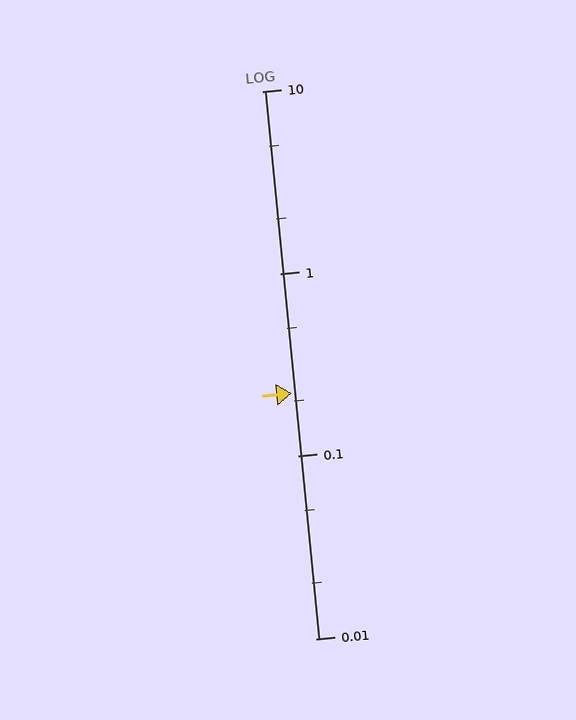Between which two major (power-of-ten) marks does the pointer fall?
The pointer is between 0.1 and 1.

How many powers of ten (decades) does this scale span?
The scale spans 3 decades, from 0.01 to 10.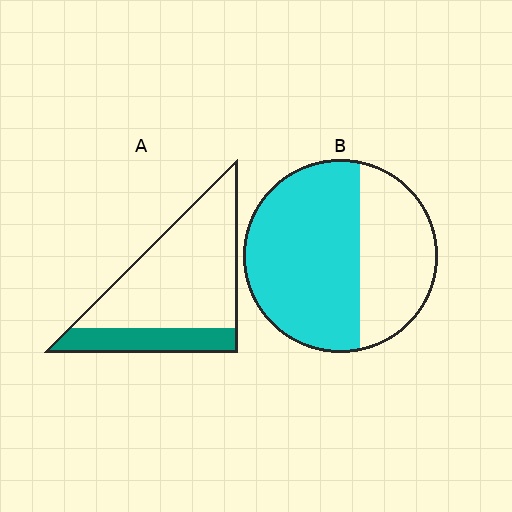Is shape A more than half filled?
No.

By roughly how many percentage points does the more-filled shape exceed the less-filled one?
By roughly 40 percentage points (B over A).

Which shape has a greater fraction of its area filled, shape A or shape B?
Shape B.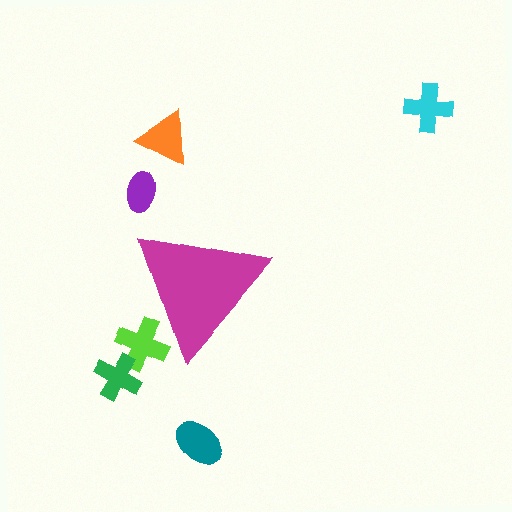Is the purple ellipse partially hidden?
No, the purple ellipse is fully visible.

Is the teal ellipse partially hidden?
No, the teal ellipse is fully visible.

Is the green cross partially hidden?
No, the green cross is fully visible.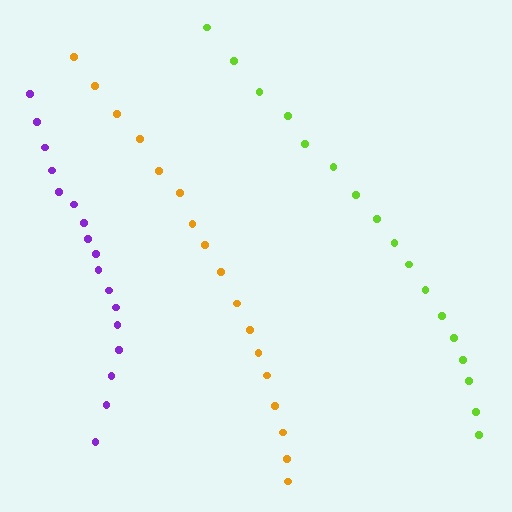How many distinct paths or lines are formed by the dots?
There are 3 distinct paths.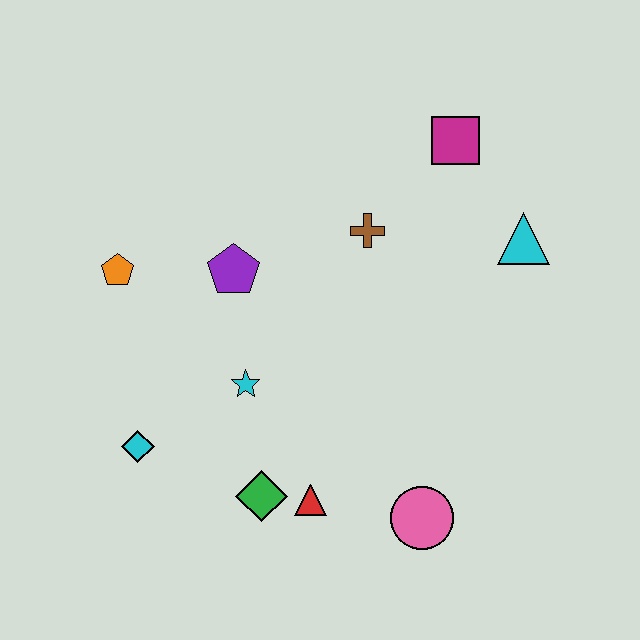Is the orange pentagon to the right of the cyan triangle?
No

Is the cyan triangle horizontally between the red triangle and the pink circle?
No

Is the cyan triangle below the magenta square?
Yes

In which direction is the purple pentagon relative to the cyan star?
The purple pentagon is above the cyan star.